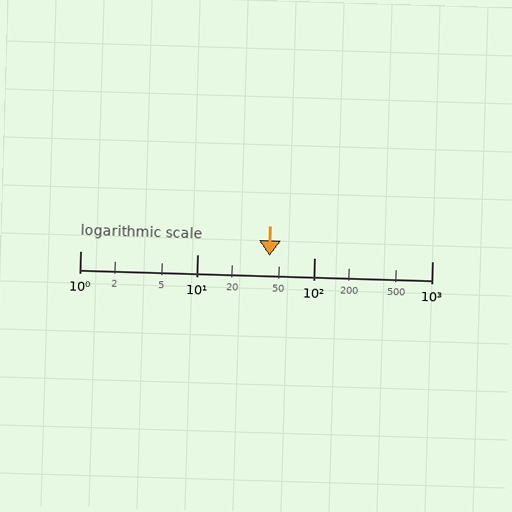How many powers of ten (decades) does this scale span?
The scale spans 3 decades, from 1 to 1000.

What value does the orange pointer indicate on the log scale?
The pointer indicates approximately 41.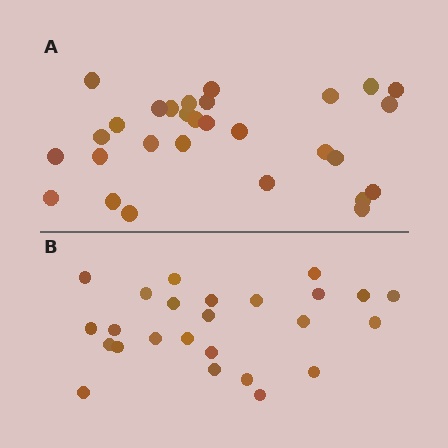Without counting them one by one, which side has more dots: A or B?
Region A (the top region) has more dots.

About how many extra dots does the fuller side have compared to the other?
Region A has about 4 more dots than region B.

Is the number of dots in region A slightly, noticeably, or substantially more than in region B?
Region A has only slightly more — the two regions are fairly close. The ratio is roughly 1.2 to 1.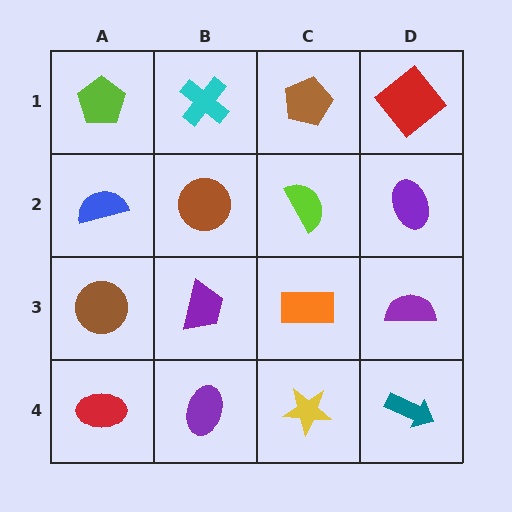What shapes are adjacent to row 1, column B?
A brown circle (row 2, column B), a lime pentagon (row 1, column A), a brown pentagon (row 1, column C).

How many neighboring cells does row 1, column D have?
2.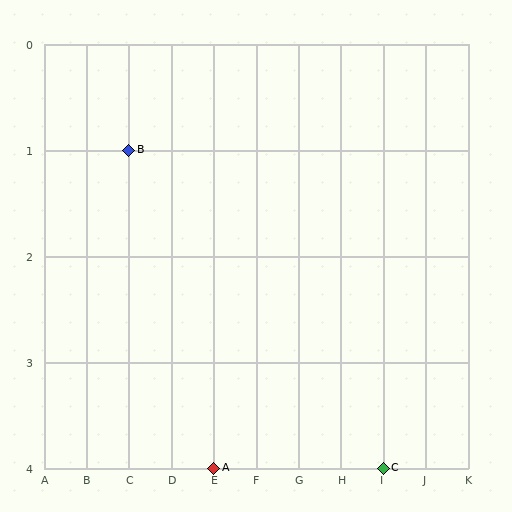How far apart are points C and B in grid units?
Points C and B are 6 columns and 3 rows apart (about 6.7 grid units diagonally).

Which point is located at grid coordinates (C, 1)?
Point B is at (C, 1).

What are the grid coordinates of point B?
Point B is at grid coordinates (C, 1).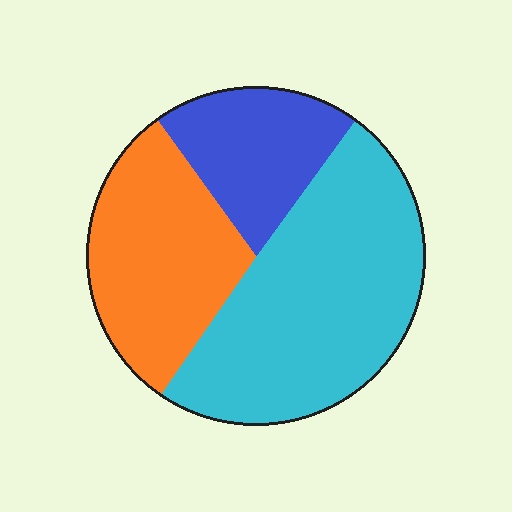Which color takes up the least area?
Blue, at roughly 20%.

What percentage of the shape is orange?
Orange takes up about one third (1/3) of the shape.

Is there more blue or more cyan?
Cyan.